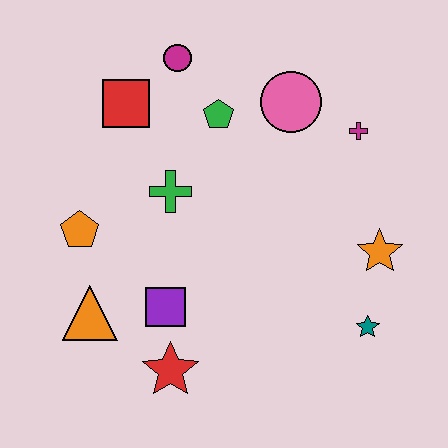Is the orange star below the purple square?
No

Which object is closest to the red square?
The magenta circle is closest to the red square.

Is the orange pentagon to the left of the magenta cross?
Yes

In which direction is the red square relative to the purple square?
The red square is above the purple square.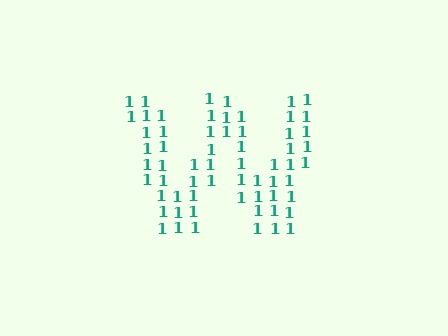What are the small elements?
The small elements are digit 1's.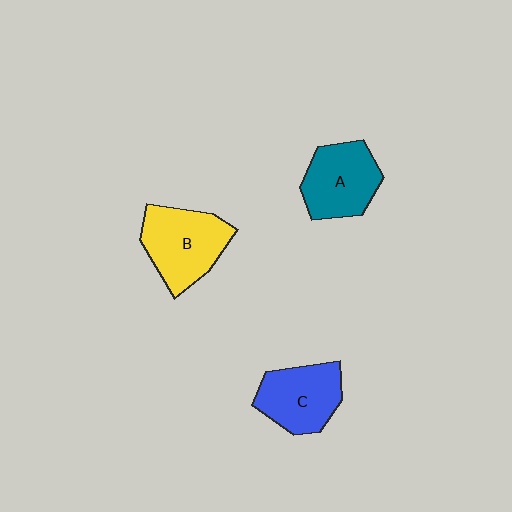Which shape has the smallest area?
Shape C (blue).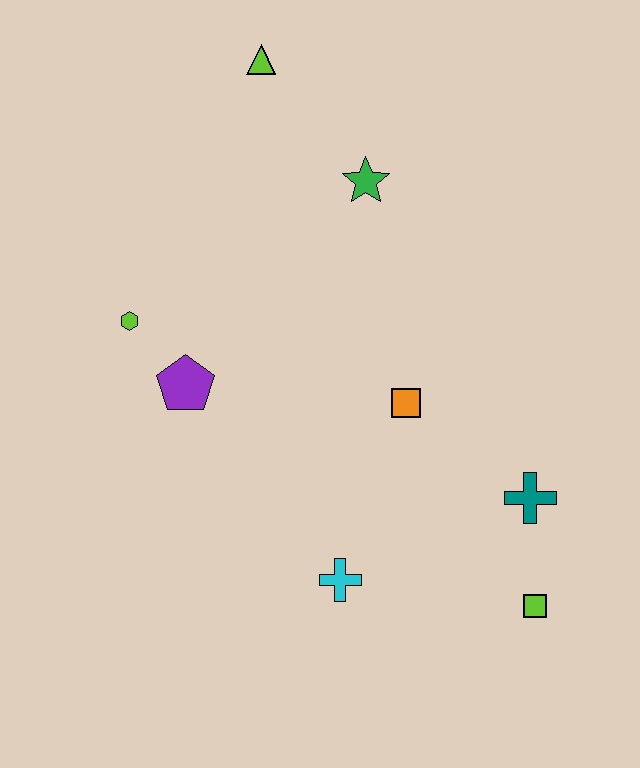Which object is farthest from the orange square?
The lime triangle is farthest from the orange square.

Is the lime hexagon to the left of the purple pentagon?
Yes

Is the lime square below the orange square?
Yes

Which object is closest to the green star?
The lime triangle is closest to the green star.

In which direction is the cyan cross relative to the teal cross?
The cyan cross is to the left of the teal cross.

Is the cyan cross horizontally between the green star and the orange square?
No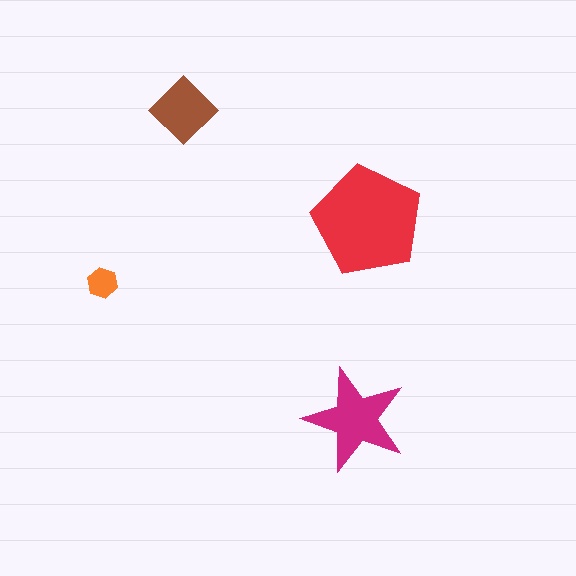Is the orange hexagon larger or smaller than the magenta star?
Smaller.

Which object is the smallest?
The orange hexagon.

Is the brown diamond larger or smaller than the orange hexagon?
Larger.